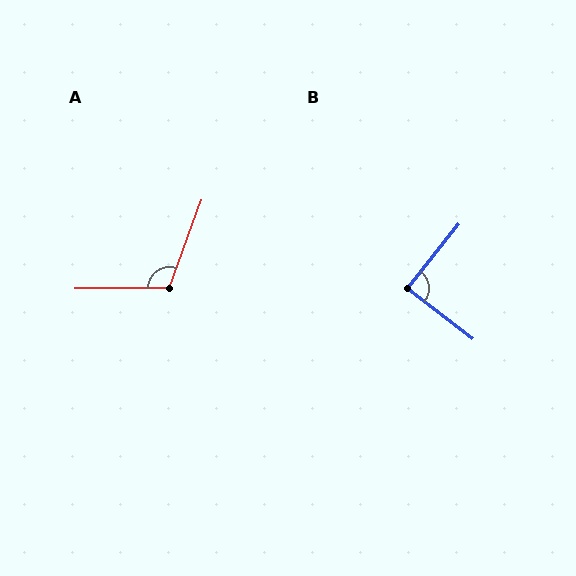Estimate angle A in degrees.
Approximately 111 degrees.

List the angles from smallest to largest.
B (89°), A (111°).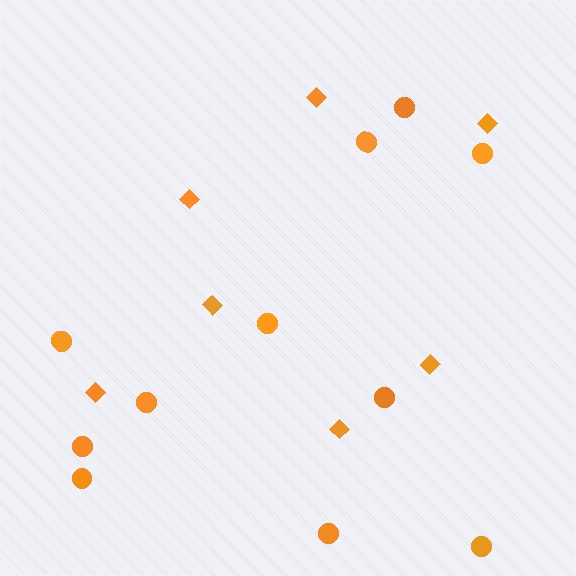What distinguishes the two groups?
There are 2 groups: one group of diamonds (7) and one group of circles (11).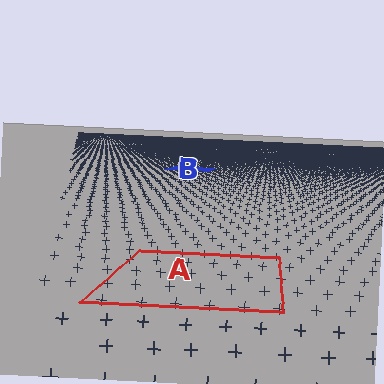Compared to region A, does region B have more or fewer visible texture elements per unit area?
Region B has more texture elements per unit area — they are packed more densely because it is farther away.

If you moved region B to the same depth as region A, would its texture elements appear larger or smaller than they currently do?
They would appear larger. At a closer depth, the same texture elements are projected at a bigger on-screen size.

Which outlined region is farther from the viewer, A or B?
Region B is farther from the viewer — the texture elements inside it appear smaller and more densely packed.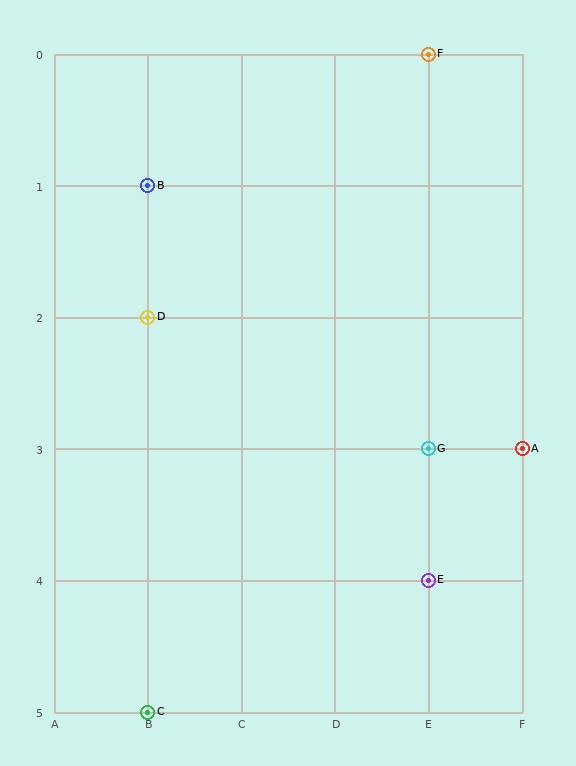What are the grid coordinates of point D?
Point D is at grid coordinates (B, 2).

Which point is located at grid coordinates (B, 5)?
Point C is at (B, 5).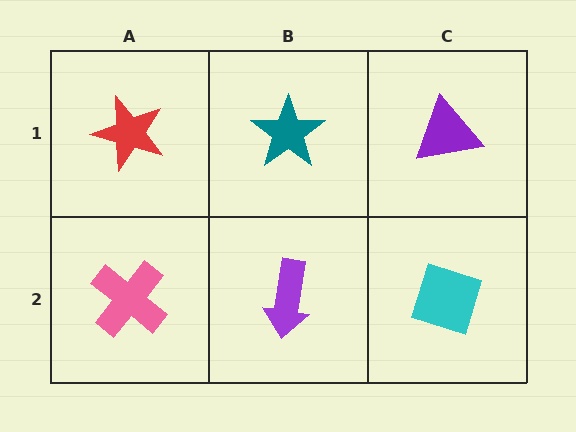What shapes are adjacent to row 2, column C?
A purple triangle (row 1, column C), a purple arrow (row 2, column B).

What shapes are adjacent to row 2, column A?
A red star (row 1, column A), a purple arrow (row 2, column B).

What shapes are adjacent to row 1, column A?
A pink cross (row 2, column A), a teal star (row 1, column B).